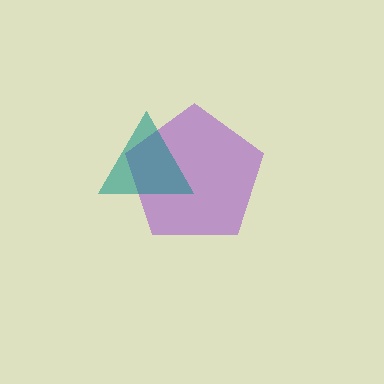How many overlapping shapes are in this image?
There are 2 overlapping shapes in the image.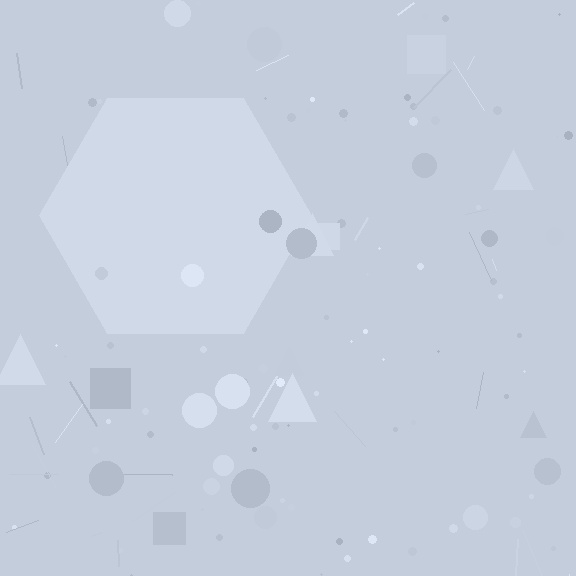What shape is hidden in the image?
A hexagon is hidden in the image.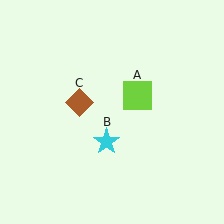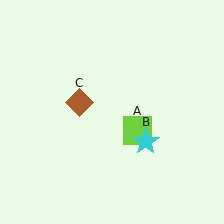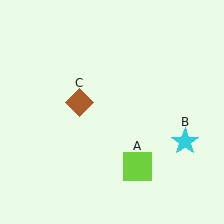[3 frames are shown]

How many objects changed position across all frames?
2 objects changed position: lime square (object A), cyan star (object B).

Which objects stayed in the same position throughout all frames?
Brown diamond (object C) remained stationary.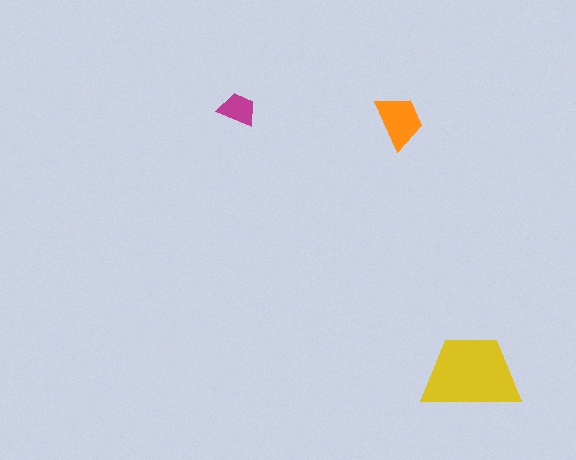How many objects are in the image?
There are 3 objects in the image.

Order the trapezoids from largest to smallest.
the yellow one, the orange one, the magenta one.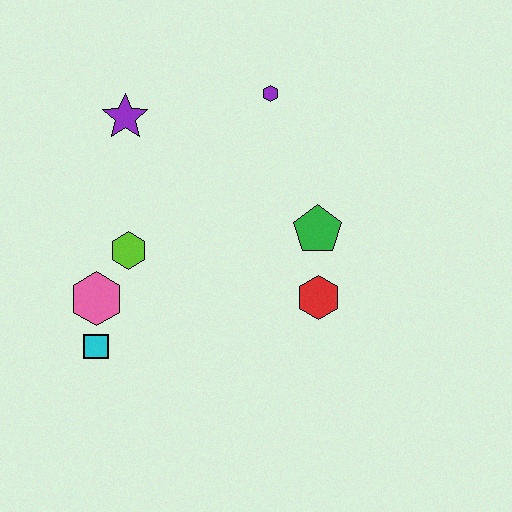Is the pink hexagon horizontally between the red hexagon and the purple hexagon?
No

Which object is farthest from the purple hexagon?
The cyan square is farthest from the purple hexagon.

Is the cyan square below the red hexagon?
Yes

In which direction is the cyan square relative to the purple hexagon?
The cyan square is below the purple hexagon.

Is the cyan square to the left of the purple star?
Yes